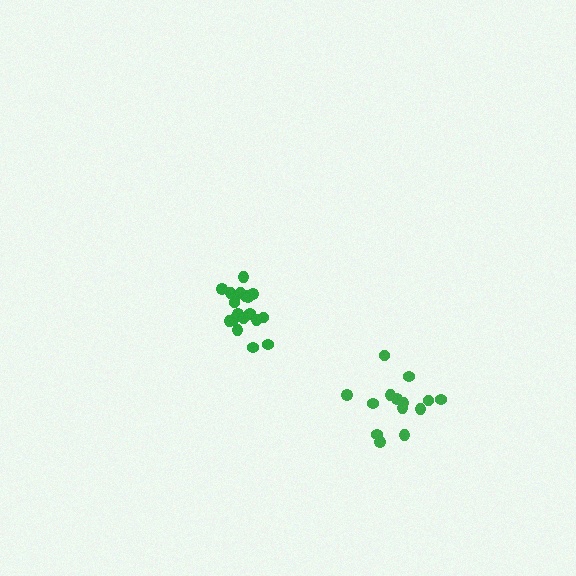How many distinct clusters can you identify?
There are 2 distinct clusters.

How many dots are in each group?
Group 1: 20 dots, Group 2: 14 dots (34 total).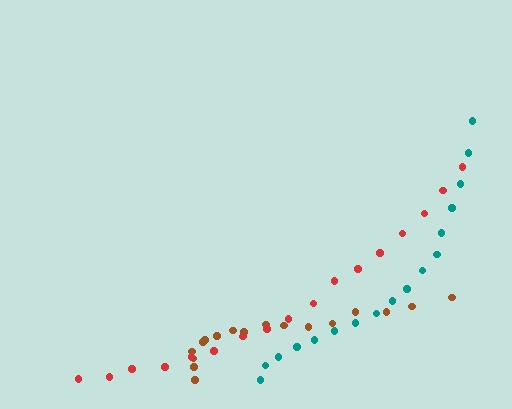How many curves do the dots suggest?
There are 3 distinct paths.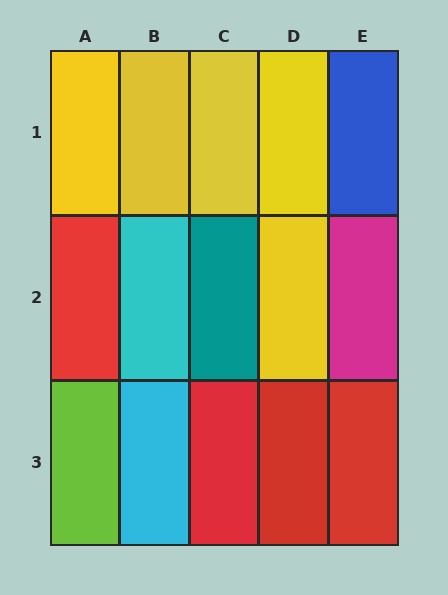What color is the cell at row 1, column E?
Blue.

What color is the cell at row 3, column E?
Red.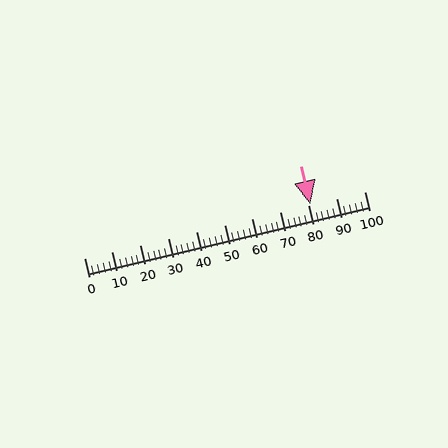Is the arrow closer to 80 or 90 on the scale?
The arrow is closer to 80.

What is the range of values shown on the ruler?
The ruler shows values from 0 to 100.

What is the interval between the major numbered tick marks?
The major tick marks are spaced 10 units apart.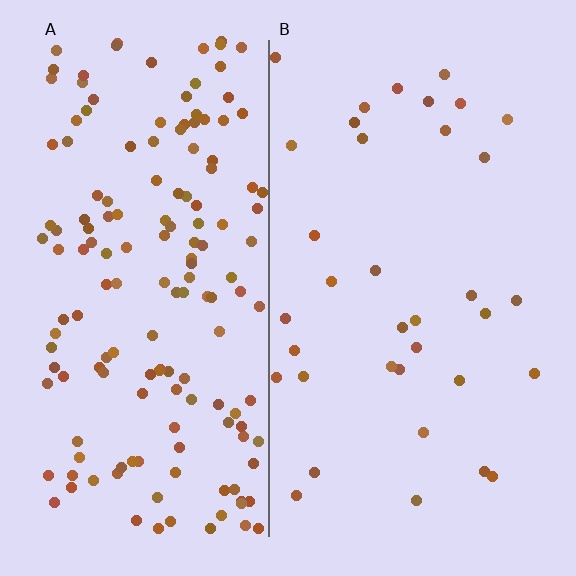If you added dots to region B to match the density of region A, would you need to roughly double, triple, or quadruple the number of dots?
Approximately quadruple.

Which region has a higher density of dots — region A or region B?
A (the left).